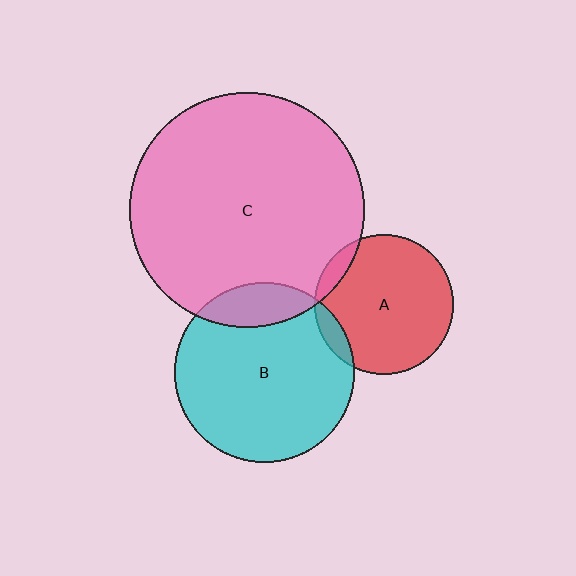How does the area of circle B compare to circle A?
Approximately 1.7 times.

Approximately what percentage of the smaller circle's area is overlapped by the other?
Approximately 15%.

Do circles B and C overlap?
Yes.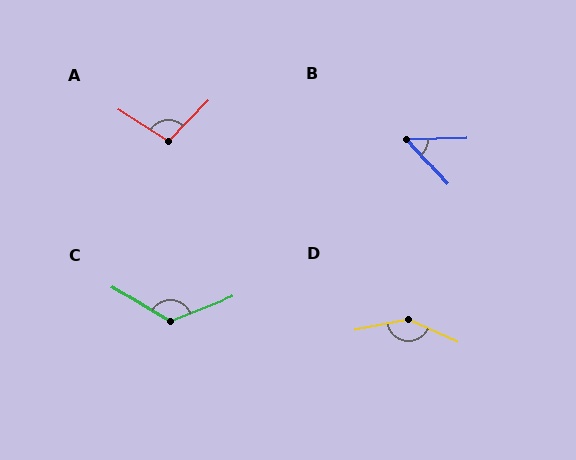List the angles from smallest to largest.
B (49°), A (102°), C (127°), D (144°).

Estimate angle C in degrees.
Approximately 127 degrees.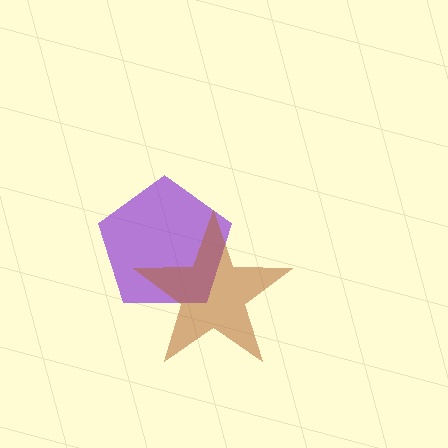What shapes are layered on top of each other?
The layered shapes are: a purple pentagon, a brown star.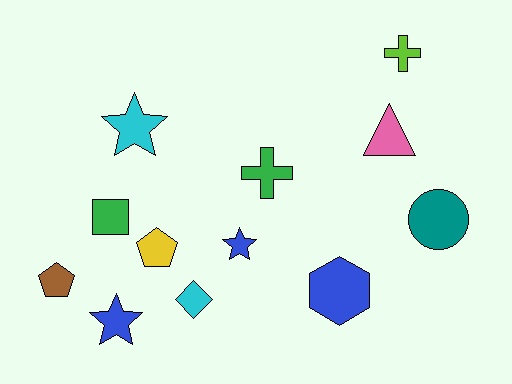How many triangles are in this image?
There is 1 triangle.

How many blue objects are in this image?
There are 3 blue objects.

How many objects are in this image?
There are 12 objects.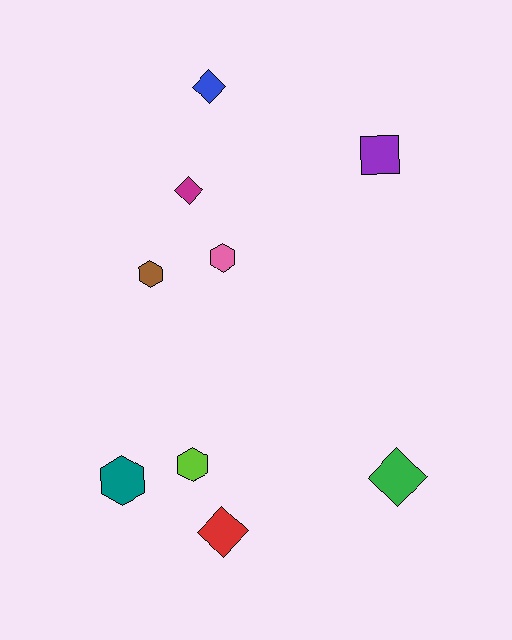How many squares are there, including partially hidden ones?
There is 1 square.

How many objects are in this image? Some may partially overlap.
There are 9 objects.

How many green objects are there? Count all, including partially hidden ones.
There is 1 green object.